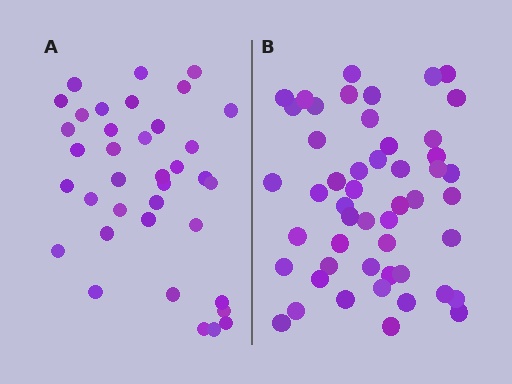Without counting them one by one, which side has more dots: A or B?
Region B (the right region) has more dots.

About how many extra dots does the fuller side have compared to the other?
Region B has approximately 15 more dots than region A.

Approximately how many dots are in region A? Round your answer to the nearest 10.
About 40 dots. (The exact count is 37, which rounds to 40.)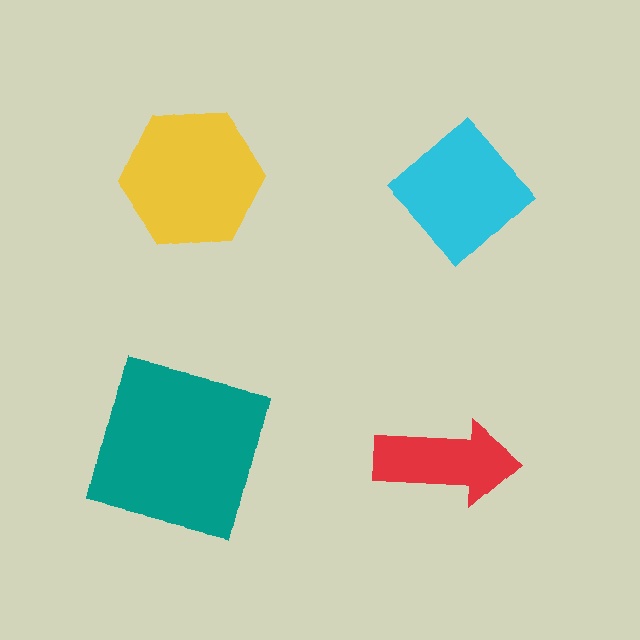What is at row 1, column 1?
A yellow hexagon.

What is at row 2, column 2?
A red arrow.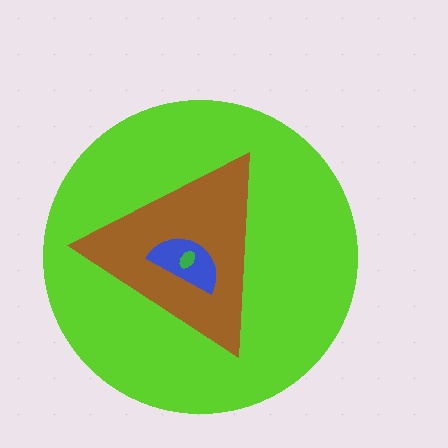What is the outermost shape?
The lime circle.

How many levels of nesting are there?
4.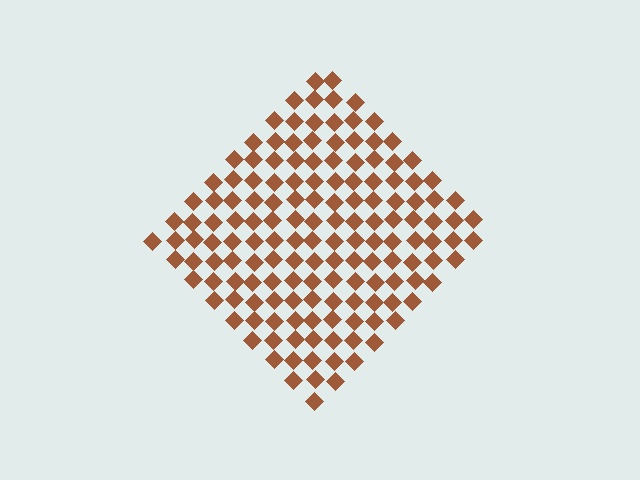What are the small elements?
The small elements are diamonds.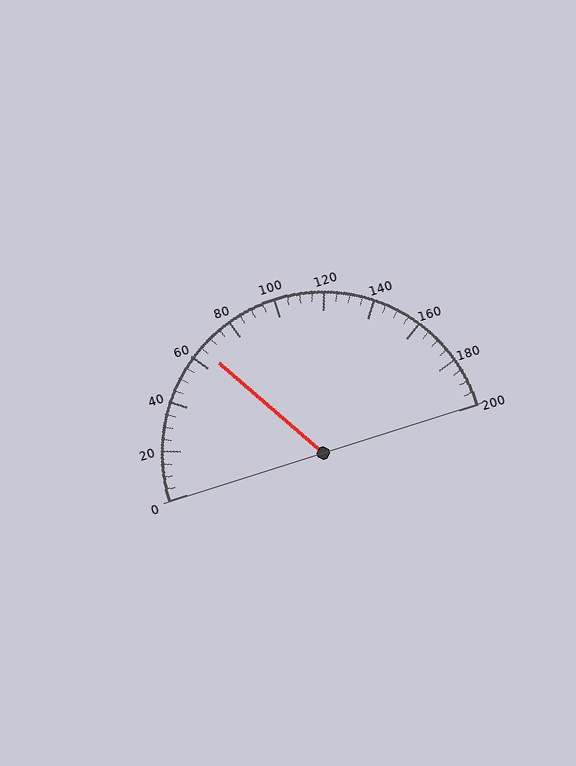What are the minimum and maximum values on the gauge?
The gauge ranges from 0 to 200.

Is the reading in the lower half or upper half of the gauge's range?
The reading is in the lower half of the range (0 to 200).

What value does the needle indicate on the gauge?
The needle indicates approximately 65.